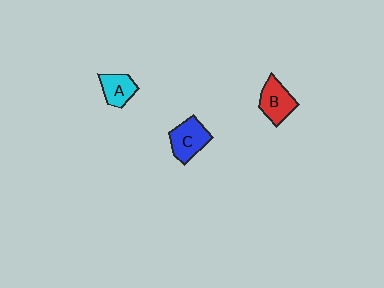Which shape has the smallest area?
Shape A (cyan).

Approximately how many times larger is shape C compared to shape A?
Approximately 1.3 times.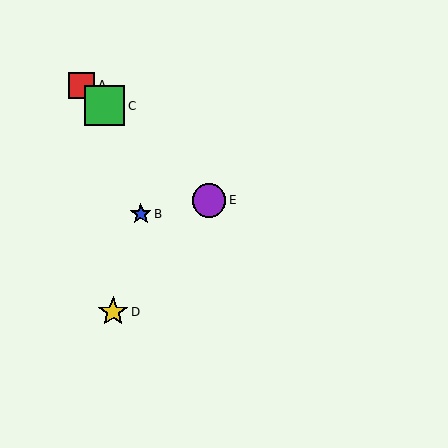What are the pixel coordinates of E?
Object E is at (209, 200).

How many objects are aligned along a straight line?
3 objects (A, C, E) are aligned along a straight line.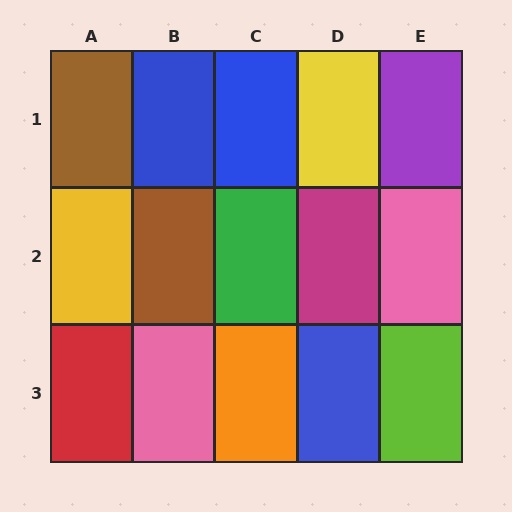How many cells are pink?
2 cells are pink.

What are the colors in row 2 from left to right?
Yellow, brown, green, magenta, pink.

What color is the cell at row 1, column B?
Blue.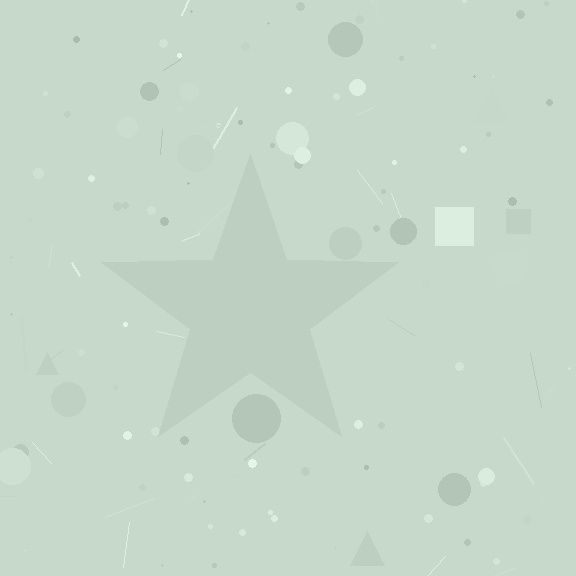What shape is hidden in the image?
A star is hidden in the image.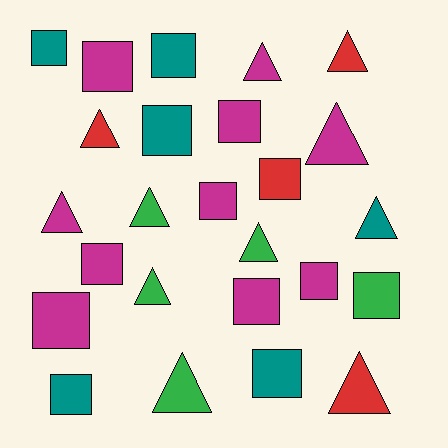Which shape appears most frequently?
Square, with 14 objects.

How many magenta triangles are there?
There are 3 magenta triangles.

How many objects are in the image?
There are 25 objects.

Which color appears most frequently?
Magenta, with 10 objects.